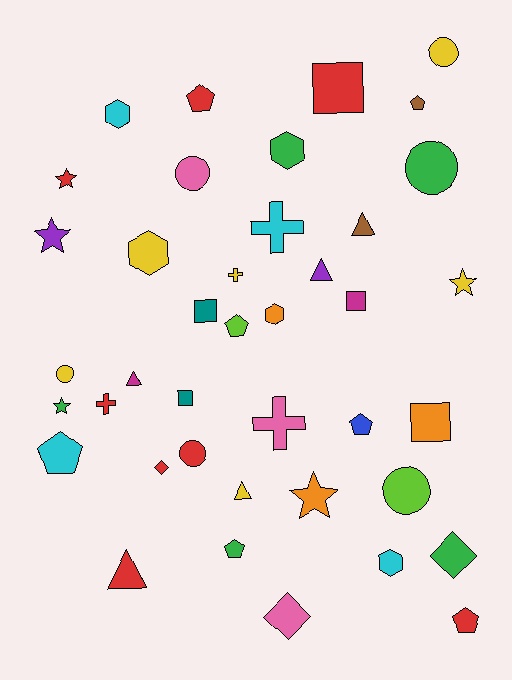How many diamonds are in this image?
There are 3 diamonds.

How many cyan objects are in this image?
There are 4 cyan objects.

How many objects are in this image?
There are 40 objects.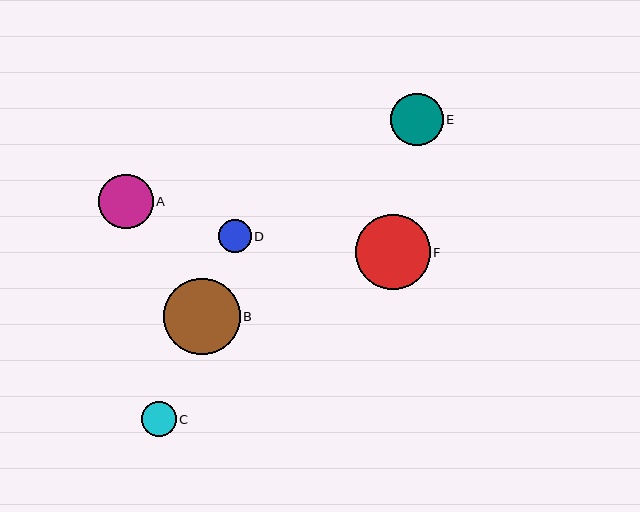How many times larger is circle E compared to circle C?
Circle E is approximately 1.5 times the size of circle C.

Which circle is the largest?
Circle B is the largest with a size of approximately 76 pixels.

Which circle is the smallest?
Circle D is the smallest with a size of approximately 33 pixels.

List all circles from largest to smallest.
From largest to smallest: B, F, A, E, C, D.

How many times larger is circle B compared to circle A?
Circle B is approximately 1.4 times the size of circle A.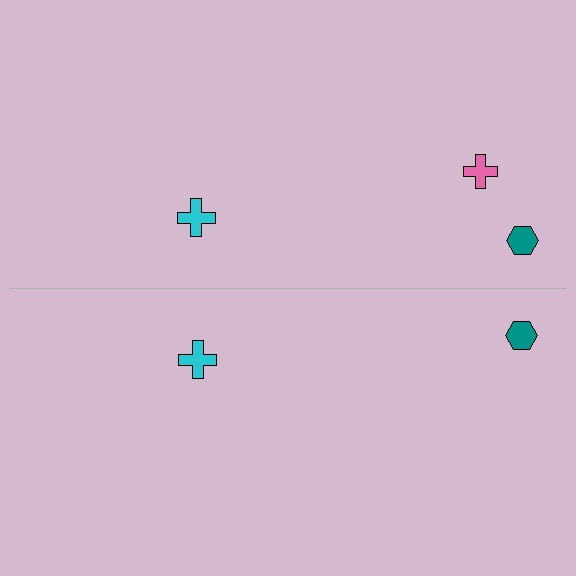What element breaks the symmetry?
A pink cross is missing from the bottom side.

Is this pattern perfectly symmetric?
No, the pattern is not perfectly symmetric. A pink cross is missing from the bottom side.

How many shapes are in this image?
There are 5 shapes in this image.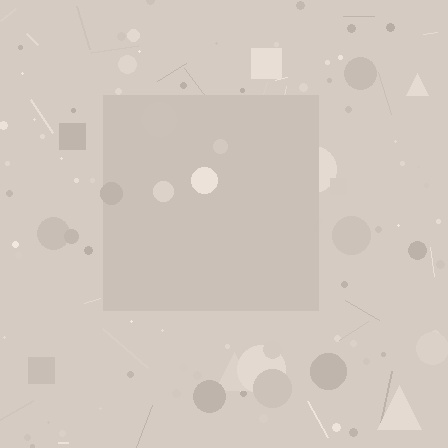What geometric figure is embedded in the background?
A square is embedded in the background.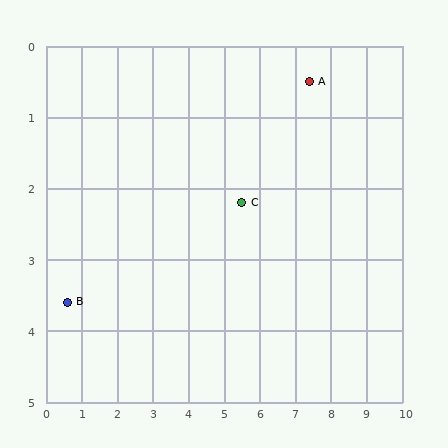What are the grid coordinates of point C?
Point C is at approximately (5.5, 2.2).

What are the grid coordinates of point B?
Point B is at approximately (0.6, 3.6).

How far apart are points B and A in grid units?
Points B and A are about 7.5 grid units apart.